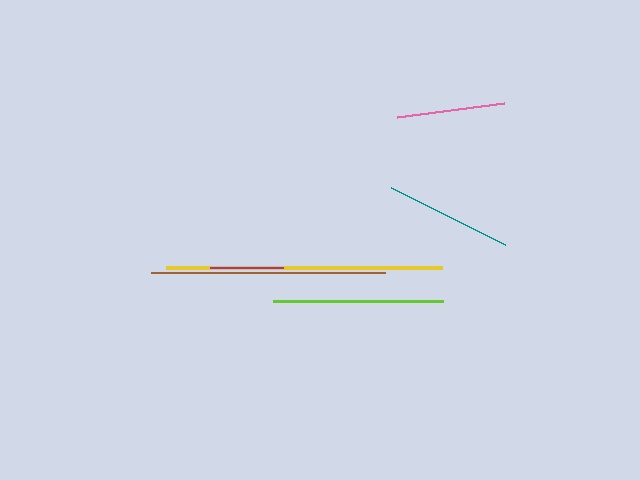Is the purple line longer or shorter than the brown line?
The brown line is longer than the purple line.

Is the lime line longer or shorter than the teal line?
The lime line is longer than the teal line.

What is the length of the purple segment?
The purple segment is approximately 73 pixels long.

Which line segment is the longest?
The yellow line is the longest at approximately 276 pixels.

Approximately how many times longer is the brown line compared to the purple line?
The brown line is approximately 3.2 times the length of the purple line.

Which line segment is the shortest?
The purple line is the shortest at approximately 73 pixels.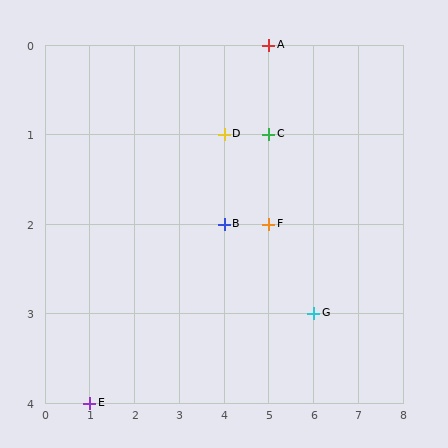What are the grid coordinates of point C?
Point C is at grid coordinates (5, 1).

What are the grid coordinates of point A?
Point A is at grid coordinates (5, 0).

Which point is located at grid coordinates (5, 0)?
Point A is at (5, 0).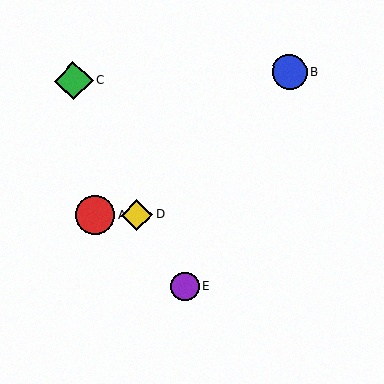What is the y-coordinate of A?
Object A is at y≈215.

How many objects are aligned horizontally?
2 objects (A, D) are aligned horizontally.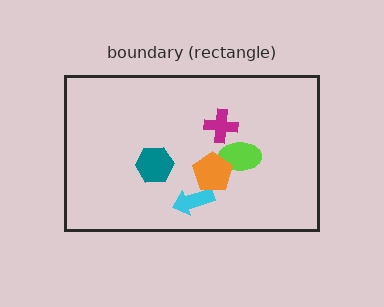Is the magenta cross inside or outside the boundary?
Inside.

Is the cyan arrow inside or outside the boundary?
Inside.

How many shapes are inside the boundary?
5 inside, 0 outside.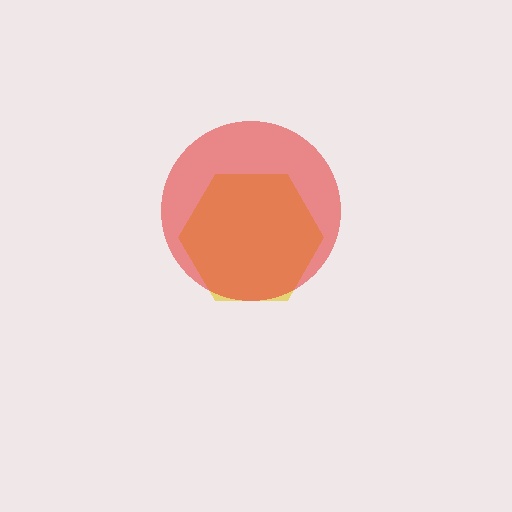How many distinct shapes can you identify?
There are 2 distinct shapes: a yellow hexagon, a red circle.